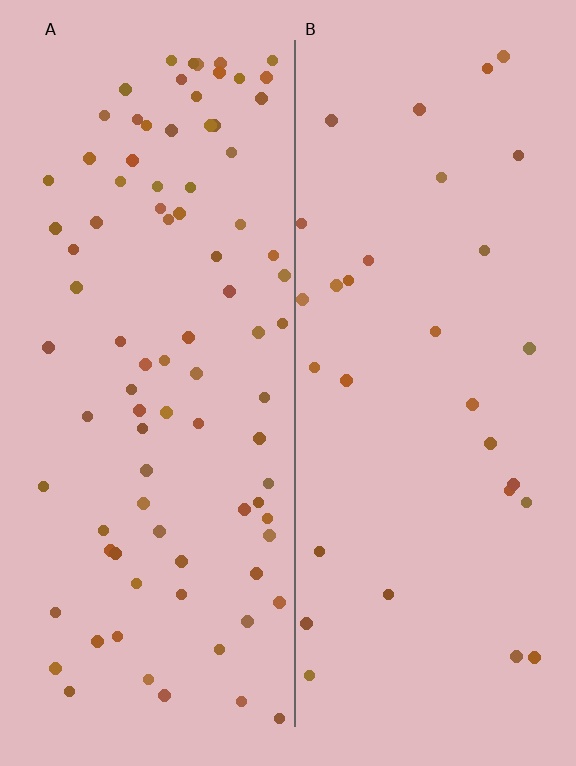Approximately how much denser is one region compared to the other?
Approximately 2.8× — region A over region B.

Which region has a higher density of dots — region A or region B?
A (the left).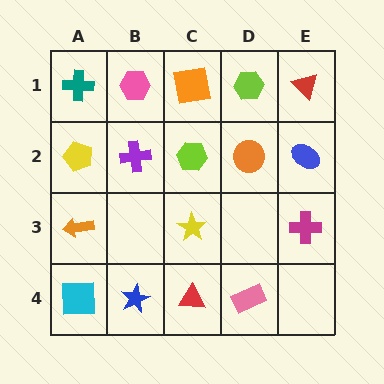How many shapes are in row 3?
3 shapes.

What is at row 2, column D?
An orange circle.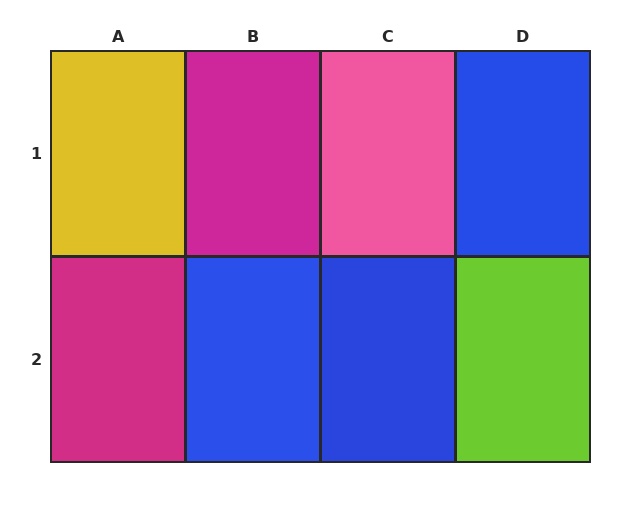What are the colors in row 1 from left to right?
Yellow, magenta, pink, blue.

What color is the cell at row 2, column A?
Magenta.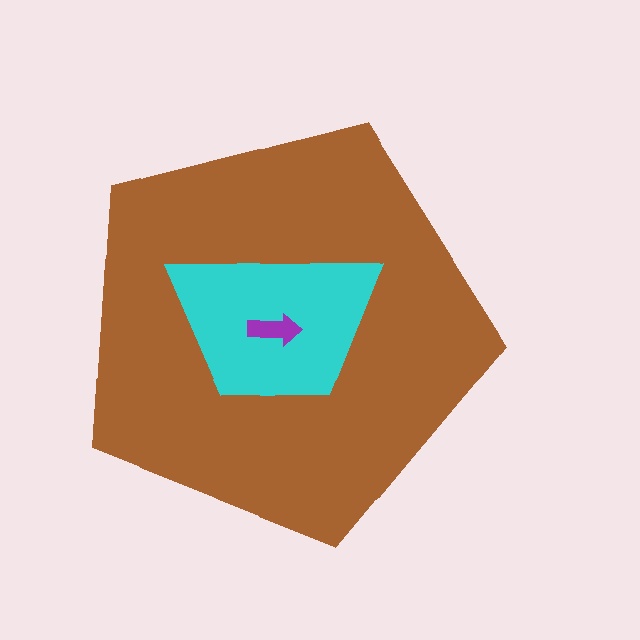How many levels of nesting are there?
3.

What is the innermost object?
The purple arrow.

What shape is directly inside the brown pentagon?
The cyan trapezoid.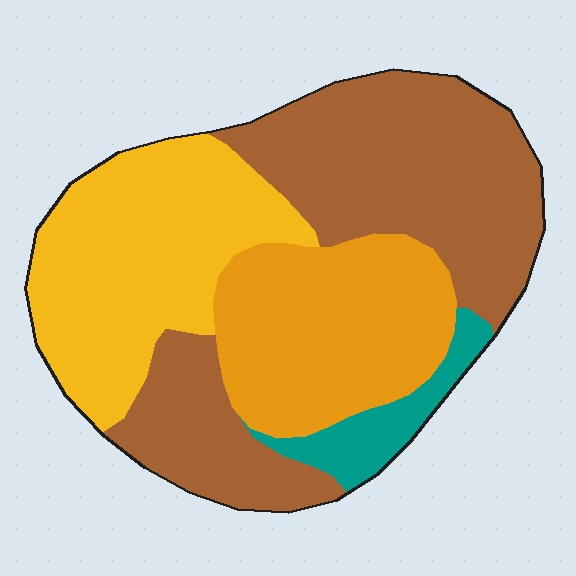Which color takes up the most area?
Brown, at roughly 40%.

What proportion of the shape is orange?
Orange covers 24% of the shape.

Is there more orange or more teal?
Orange.